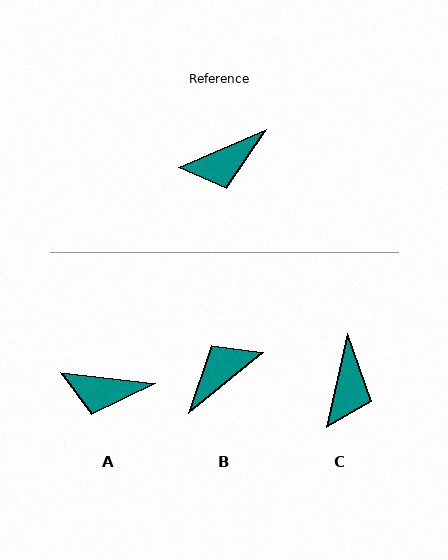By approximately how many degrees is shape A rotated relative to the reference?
Approximately 30 degrees clockwise.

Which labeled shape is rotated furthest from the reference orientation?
B, about 164 degrees away.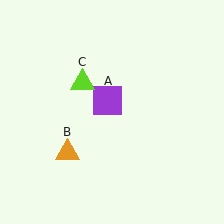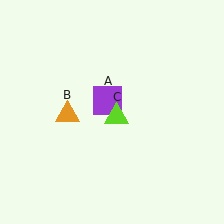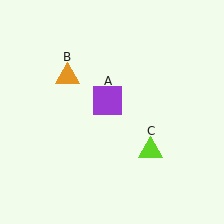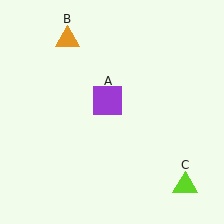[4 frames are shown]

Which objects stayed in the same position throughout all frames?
Purple square (object A) remained stationary.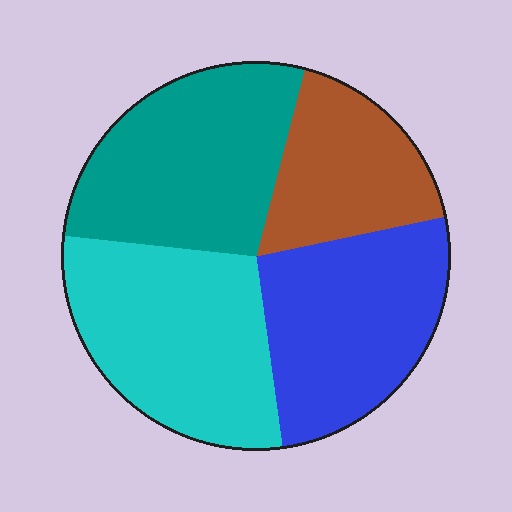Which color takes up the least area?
Brown, at roughly 20%.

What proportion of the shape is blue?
Blue covers about 25% of the shape.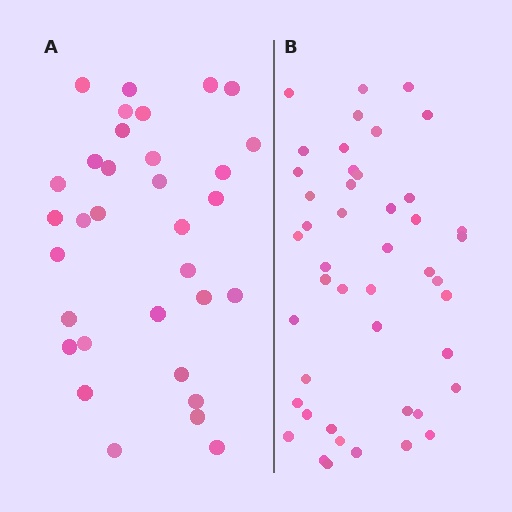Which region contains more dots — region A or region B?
Region B (the right region) has more dots.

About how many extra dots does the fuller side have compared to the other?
Region B has approximately 15 more dots than region A.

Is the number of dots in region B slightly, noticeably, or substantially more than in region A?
Region B has noticeably more, but not dramatically so. The ratio is roughly 1.4 to 1.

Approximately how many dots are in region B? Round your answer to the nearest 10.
About 50 dots. (The exact count is 46, which rounds to 50.)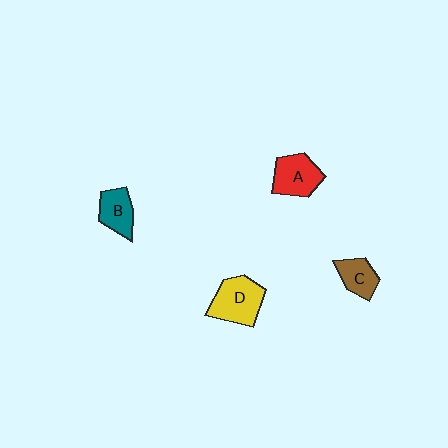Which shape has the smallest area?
Shape C (brown).